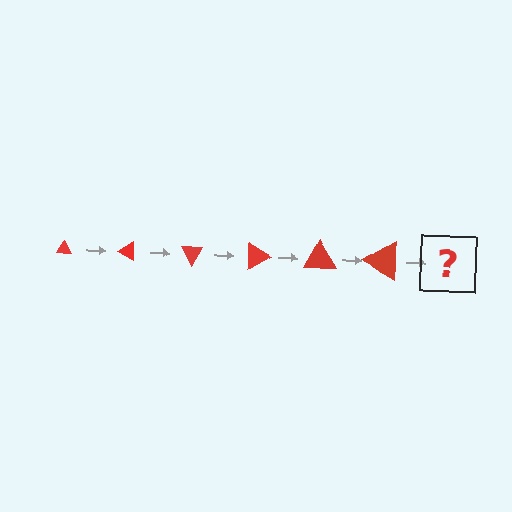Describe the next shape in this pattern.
It should be a triangle, larger than the previous one and rotated 180 degrees from the start.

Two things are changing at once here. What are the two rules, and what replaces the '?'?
The two rules are that the triangle grows larger each step and it rotates 30 degrees each step. The '?' should be a triangle, larger than the previous one and rotated 180 degrees from the start.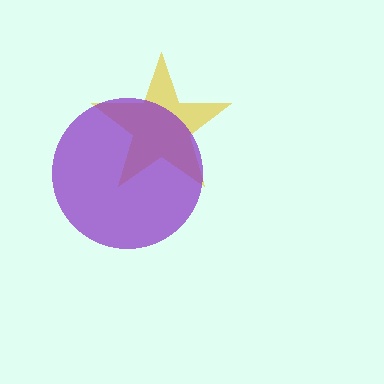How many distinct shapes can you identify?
There are 2 distinct shapes: a yellow star, a purple circle.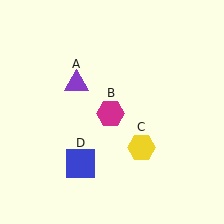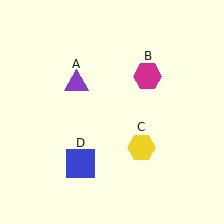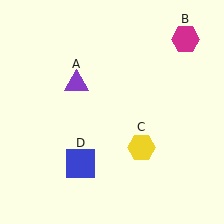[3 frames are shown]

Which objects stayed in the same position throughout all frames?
Purple triangle (object A) and yellow hexagon (object C) and blue square (object D) remained stationary.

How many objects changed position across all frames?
1 object changed position: magenta hexagon (object B).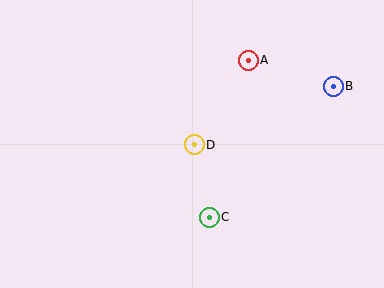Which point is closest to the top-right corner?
Point B is closest to the top-right corner.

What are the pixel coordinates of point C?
Point C is at (209, 217).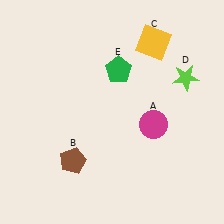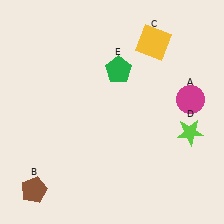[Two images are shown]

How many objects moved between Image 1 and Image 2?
3 objects moved between the two images.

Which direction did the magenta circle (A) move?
The magenta circle (A) moved right.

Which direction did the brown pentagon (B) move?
The brown pentagon (B) moved left.